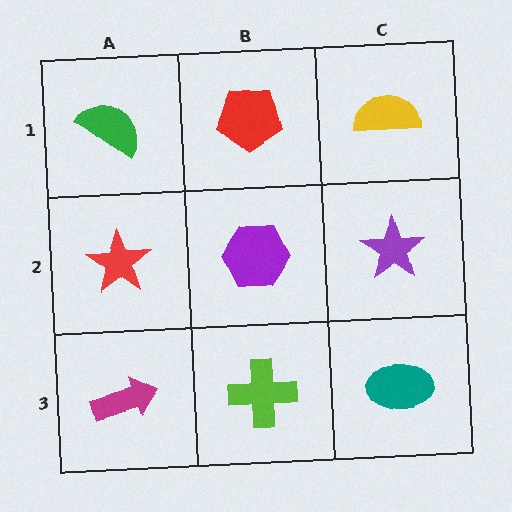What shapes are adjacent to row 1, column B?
A purple hexagon (row 2, column B), a green semicircle (row 1, column A), a yellow semicircle (row 1, column C).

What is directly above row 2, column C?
A yellow semicircle.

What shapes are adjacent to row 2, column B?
A red pentagon (row 1, column B), a lime cross (row 3, column B), a red star (row 2, column A), a purple star (row 2, column C).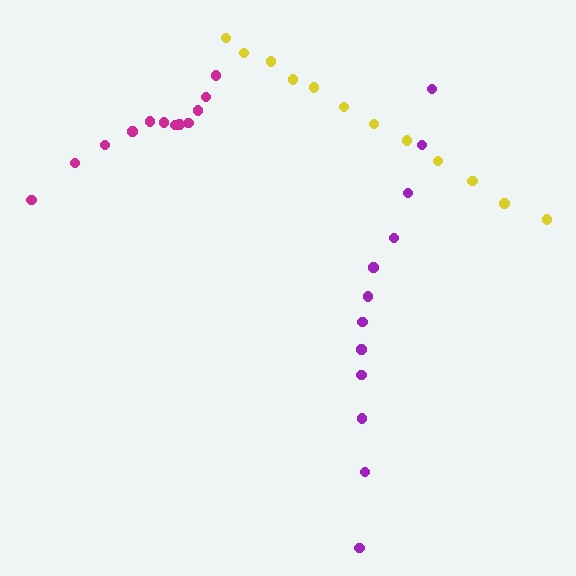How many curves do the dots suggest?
There are 3 distinct paths.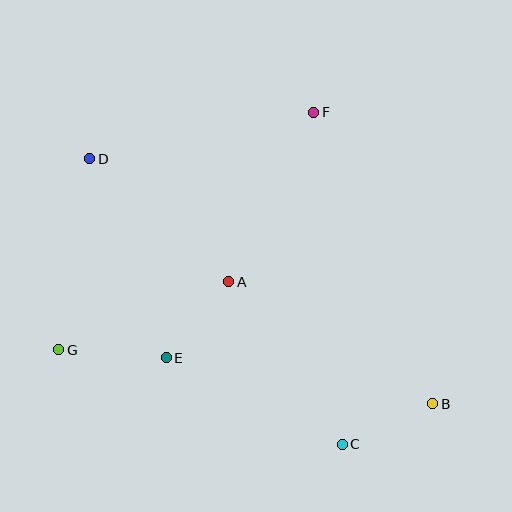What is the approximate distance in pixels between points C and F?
The distance between C and F is approximately 333 pixels.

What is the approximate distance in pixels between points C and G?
The distance between C and G is approximately 299 pixels.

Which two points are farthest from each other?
Points B and D are farthest from each other.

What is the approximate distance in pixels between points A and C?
The distance between A and C is approximately 199 pixels.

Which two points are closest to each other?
Points A and E are closest to each other.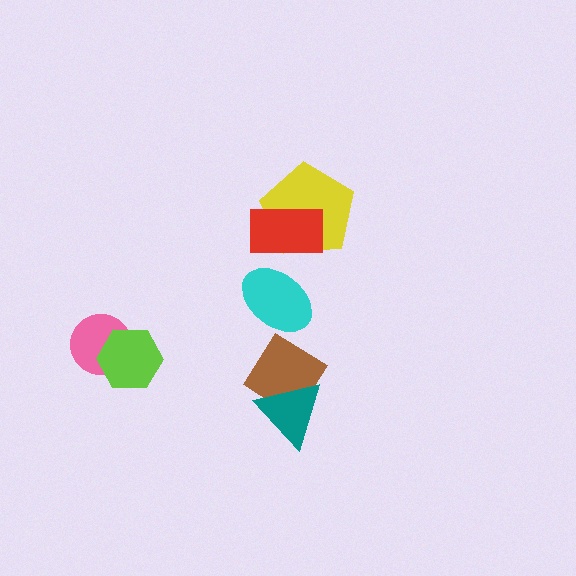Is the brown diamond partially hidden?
Yes, it is partially covered by another shape.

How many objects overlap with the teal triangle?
1 object overlaps with the teal triangle.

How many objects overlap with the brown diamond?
1 object overlaps with the brown diamond.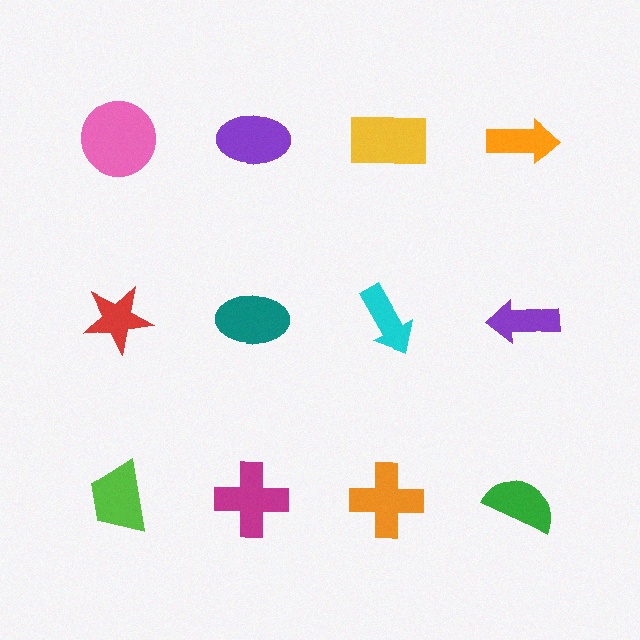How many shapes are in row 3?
4 shapes.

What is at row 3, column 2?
A magenta cross.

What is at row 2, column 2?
A teal ellipse.